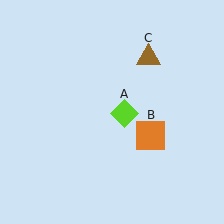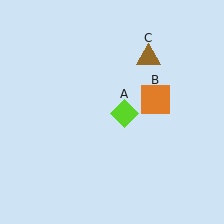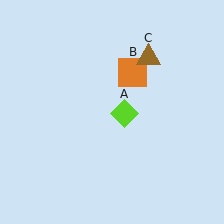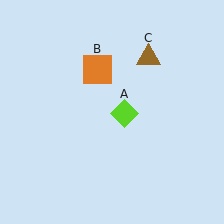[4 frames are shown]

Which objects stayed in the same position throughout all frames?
Lime diamond (object A) and brown triangle (object C) remained stationary.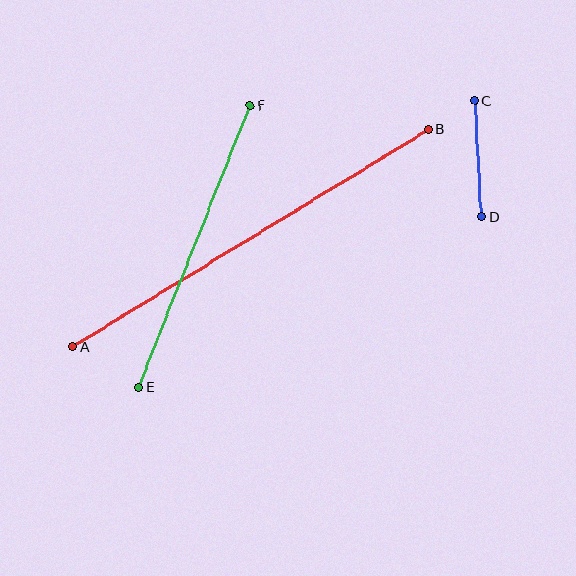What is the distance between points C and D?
The distance is approximately 116 pixels.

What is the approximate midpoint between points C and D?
The midpoint is at approximately (478, 159) pixels.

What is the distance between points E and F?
The distance is approximately 303 pixels.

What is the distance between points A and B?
The distance is approximately 416 pixels.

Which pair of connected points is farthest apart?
Points A and B are farthest apart.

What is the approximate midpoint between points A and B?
The midpoint is at approximately (251, 238) pixels.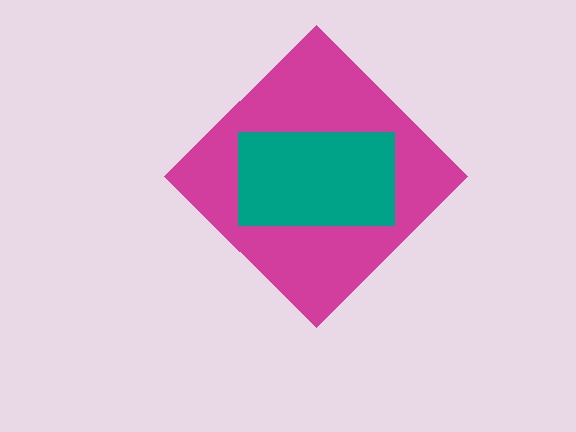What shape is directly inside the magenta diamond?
The teal rectangle.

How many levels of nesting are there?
2.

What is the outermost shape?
The magenta diamond.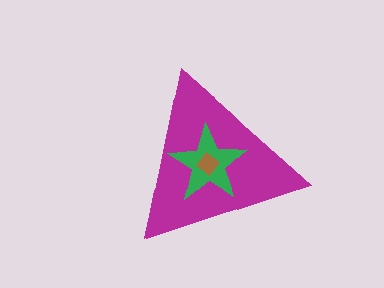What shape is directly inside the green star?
The brown diamond.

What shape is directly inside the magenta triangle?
The green star.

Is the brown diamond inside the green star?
Yes.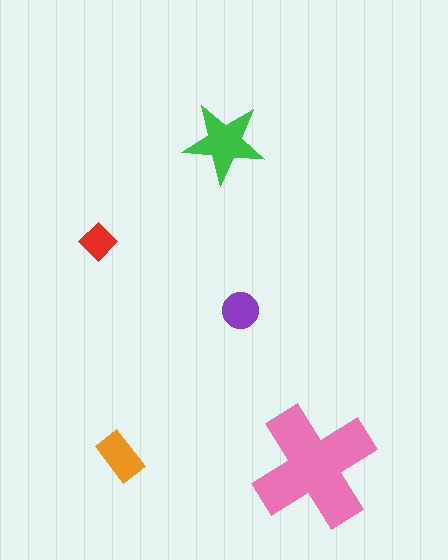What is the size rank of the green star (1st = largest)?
2nd.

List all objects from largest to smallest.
The pink cross, the green star, the orange rectangle, the purple circle, the red diamond.